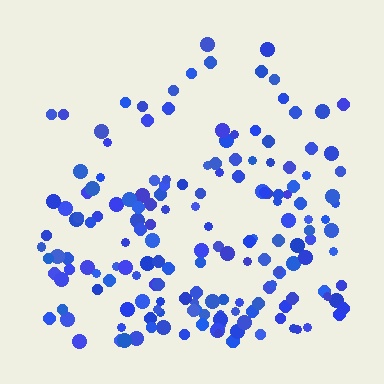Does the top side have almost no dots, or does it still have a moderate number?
Still a moderate number, just noticeably fewer than the bottom.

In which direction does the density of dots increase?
From top to bottom, with the bottom side densest.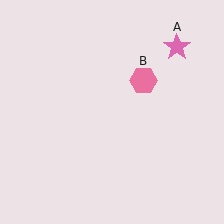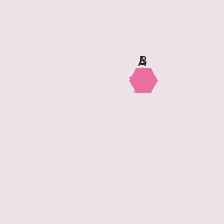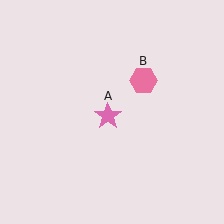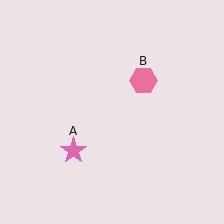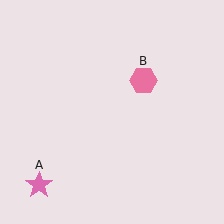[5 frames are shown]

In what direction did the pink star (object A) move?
The pink star (object A) moved down and to the left.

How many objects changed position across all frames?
1 object changed position: pink star (object A).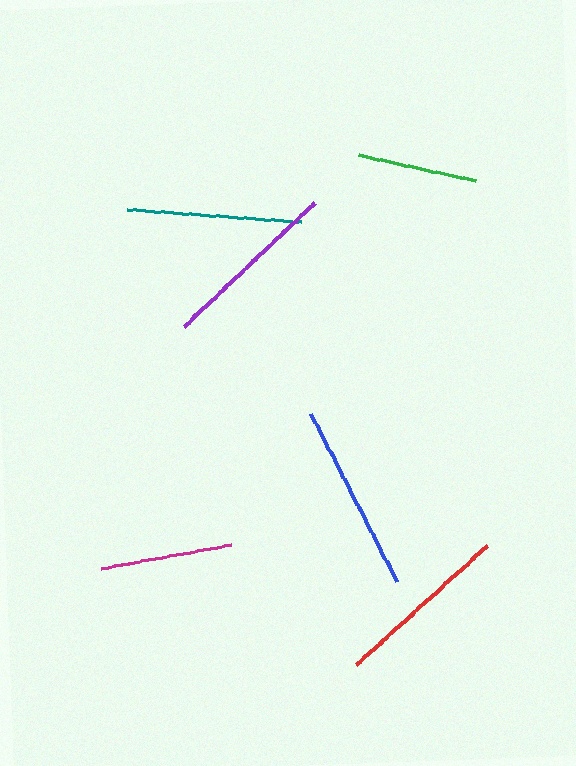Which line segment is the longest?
The blue line is the longest at approximately 189 pixels.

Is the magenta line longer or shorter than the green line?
The magenta line is longer than the green line.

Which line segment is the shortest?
The green line is the shortest at approximately 119 pixels.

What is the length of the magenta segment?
The magenta segment is approximately 132 pixels long.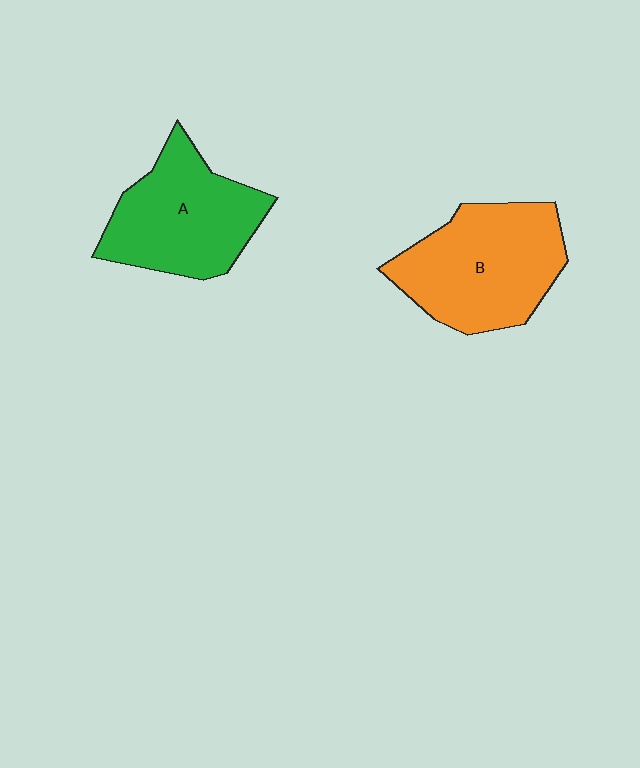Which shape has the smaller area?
Shape A (green).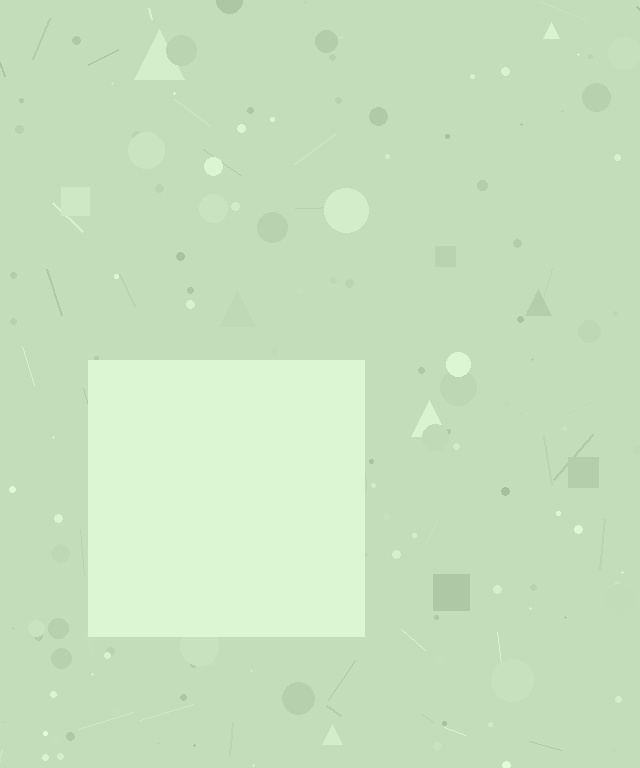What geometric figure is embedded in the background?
A square is embedded in the background.